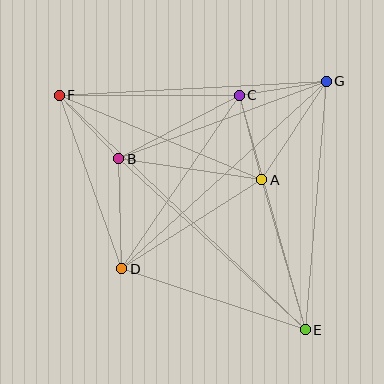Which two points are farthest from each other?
Points E and F are farthest from each other.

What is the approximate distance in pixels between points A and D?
The distance between A and D is approximately 166 pixels.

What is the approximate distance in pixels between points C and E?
The distance between C and E is approximately 244 pixels.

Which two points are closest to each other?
Points B and F are closest to each other.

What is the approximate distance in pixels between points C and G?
The distance between C and G is approximately 88 pixels.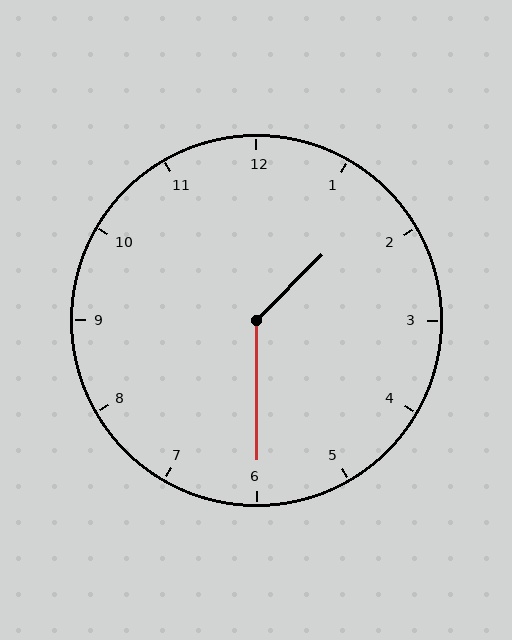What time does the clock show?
1:30.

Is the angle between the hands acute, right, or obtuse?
It is obtuse.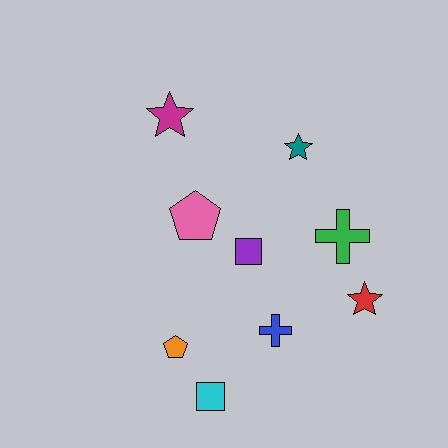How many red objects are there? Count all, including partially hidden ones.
There is 1 red object.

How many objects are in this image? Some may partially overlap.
There are 9 objects.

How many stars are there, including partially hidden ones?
There are 3 stars.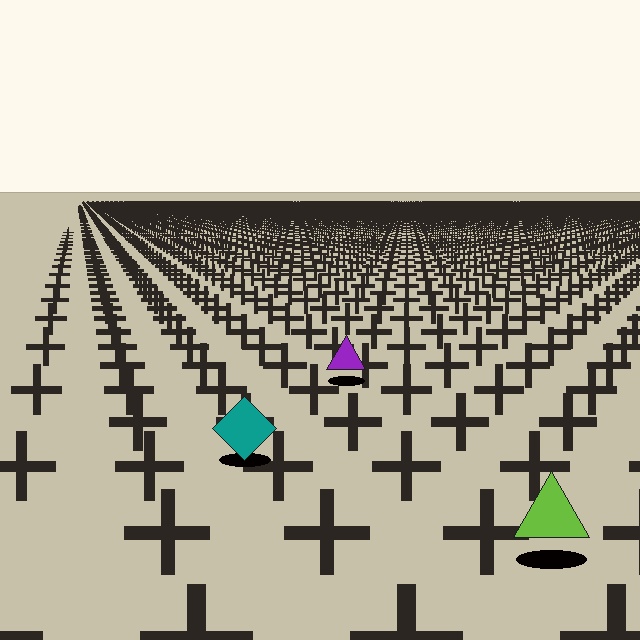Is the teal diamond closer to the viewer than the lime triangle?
No. The lime triangle is closer — you can tell from the texture gradient: the ground texture is coarser near it.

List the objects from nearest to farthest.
From nearest to farthest: the lime triangle, the teal diamond, the purple triangle.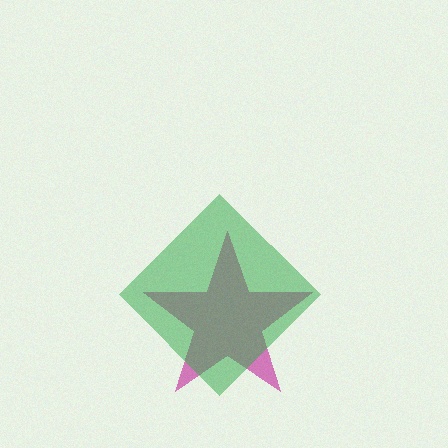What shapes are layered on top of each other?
The layered shapes are: a magenta star, a green diamond.